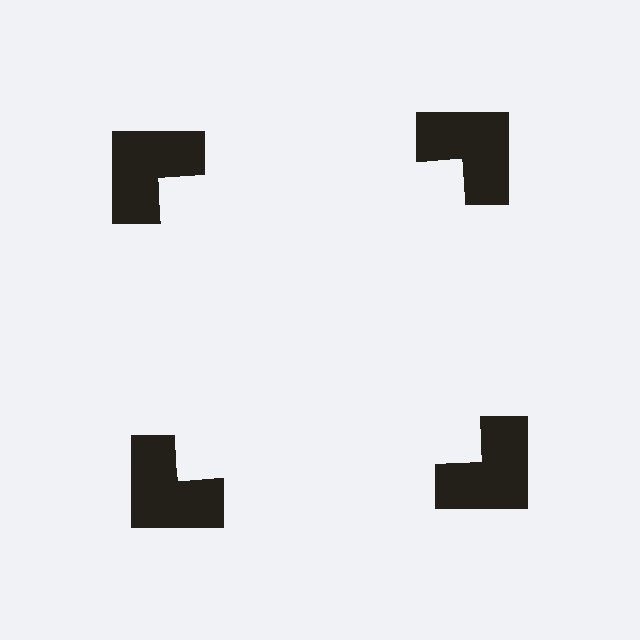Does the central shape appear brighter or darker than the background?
It typically appears slightly brighter than the background, even though no actual brightness change is drawn.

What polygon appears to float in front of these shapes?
An illusory square — its edges are inferred from the aligned wedge cuts in the notched squares, not physically drawn.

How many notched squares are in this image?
There are 4 — one at each vertex of the illusory square.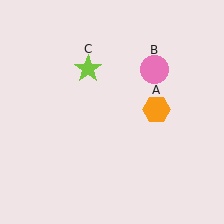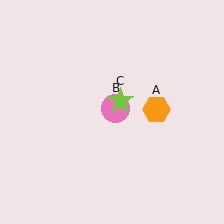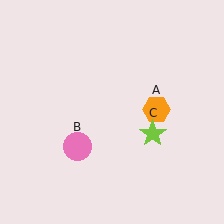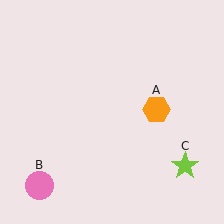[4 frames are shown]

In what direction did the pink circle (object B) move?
The pink circle (object B) moved down and to the left.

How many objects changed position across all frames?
2 objects changed position: pink circle (object B), lime star (object C).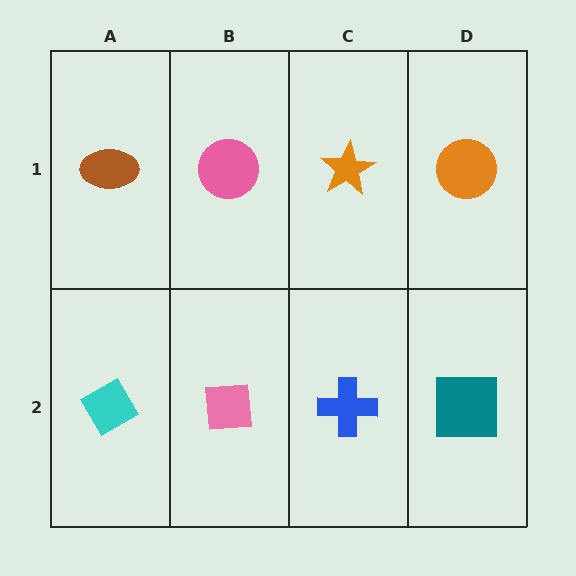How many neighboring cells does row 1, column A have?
2.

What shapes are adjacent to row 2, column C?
An orange star (row 1, column C), a pink square (row 2, column B), a teal square (row 2, column D).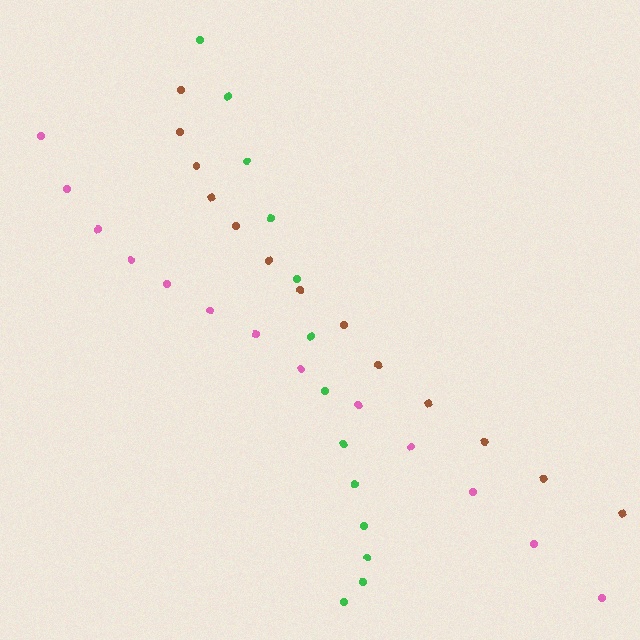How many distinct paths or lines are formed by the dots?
There are 3 distinct paths.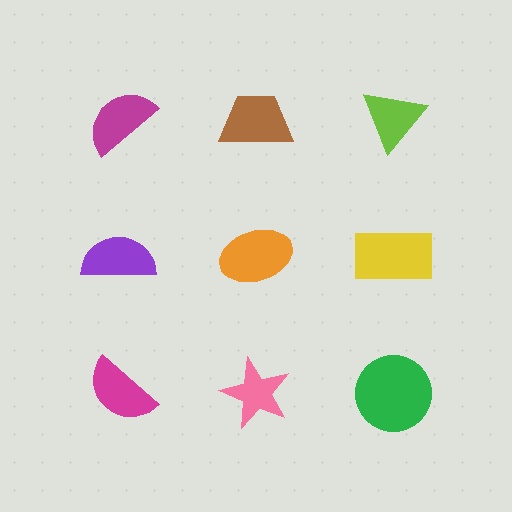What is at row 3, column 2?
A pink star.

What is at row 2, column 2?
An orange ellipse.